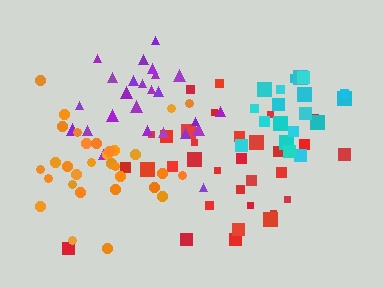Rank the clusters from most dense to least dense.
purple, orange, cyan, red.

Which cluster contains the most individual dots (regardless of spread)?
Red (32).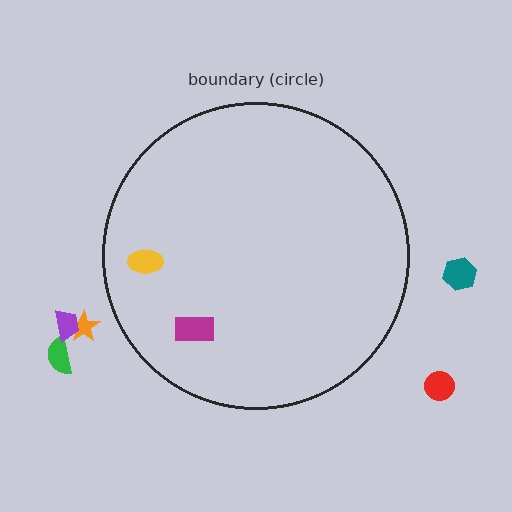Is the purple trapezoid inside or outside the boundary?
Outside.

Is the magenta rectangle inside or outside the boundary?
Inside.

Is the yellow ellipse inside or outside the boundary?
Inside.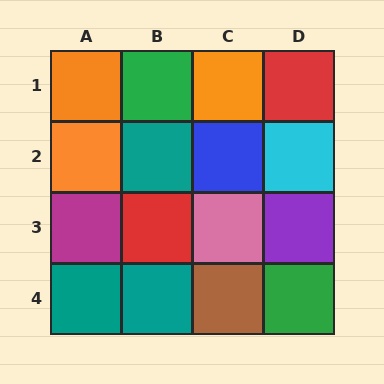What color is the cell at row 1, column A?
Orange.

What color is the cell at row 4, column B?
Teal.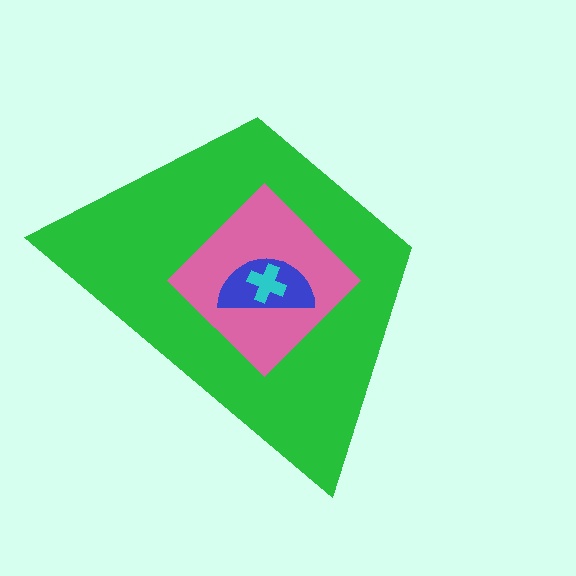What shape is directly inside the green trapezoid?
The pink diamond.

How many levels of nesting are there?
4.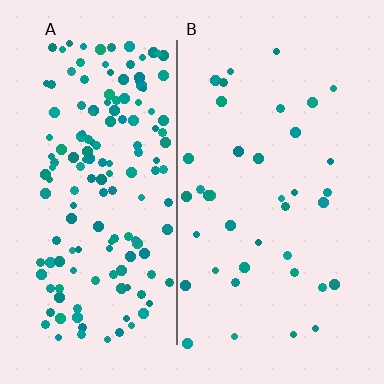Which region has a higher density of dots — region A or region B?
A (the left).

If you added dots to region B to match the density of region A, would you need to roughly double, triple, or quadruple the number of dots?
Approximately quadruple.